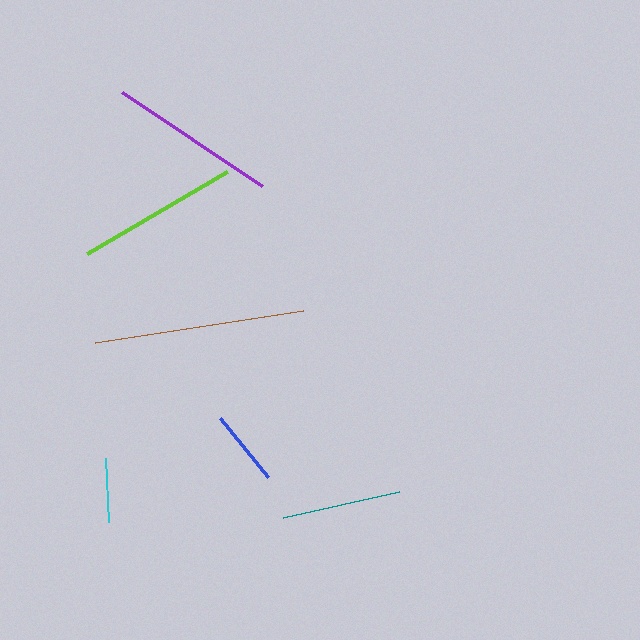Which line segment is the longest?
The brown line is the longest at approximately 210 pixels.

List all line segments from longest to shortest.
From longest to shortest: brown, purple, lime, teal, blue, cyan.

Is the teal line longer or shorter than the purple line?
The purple line is longer than the teal line.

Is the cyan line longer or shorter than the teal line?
The teal line is longer than the cyan line.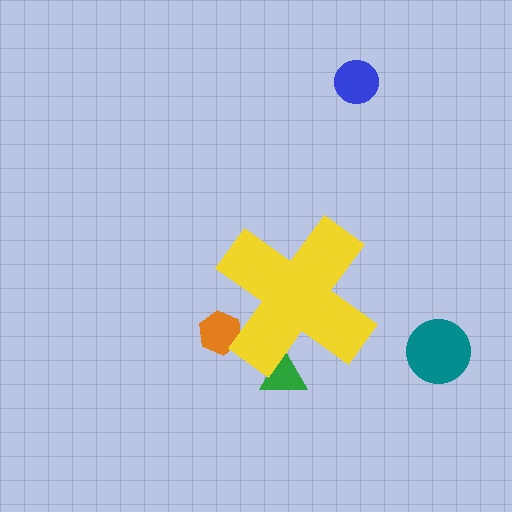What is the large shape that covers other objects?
A yellow cross.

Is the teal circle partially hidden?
No, the teal circle is fully visible.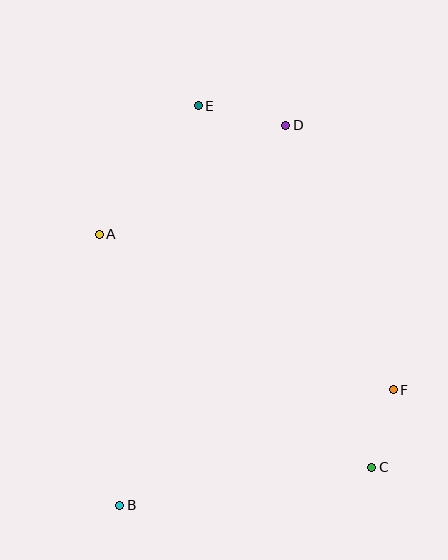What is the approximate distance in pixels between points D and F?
The distance between D and F is approximately 286 pixels.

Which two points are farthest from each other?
Points B and D are farthest from each other.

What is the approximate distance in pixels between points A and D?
The distance between A and D is approximately 216 pixels.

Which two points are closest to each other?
Points C and F are closest to each other.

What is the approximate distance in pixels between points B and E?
The distance between B and E is approximately 407 pixels.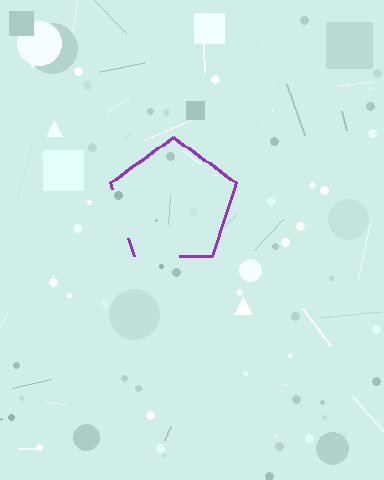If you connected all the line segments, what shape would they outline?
They would outline a pentagon.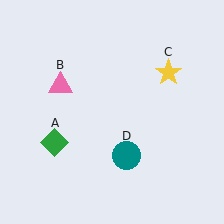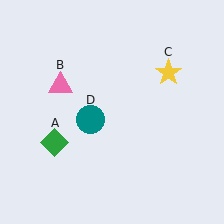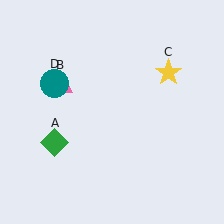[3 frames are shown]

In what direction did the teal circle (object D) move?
The teal circle (object D) moved up and to the left.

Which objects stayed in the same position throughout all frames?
Green diamond (object A) and pink triangle (object B) and yellow star (object C) remained stationary.